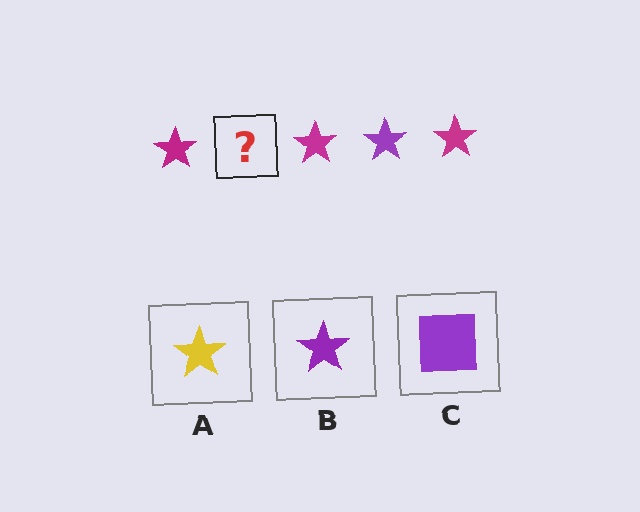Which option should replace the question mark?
Option B.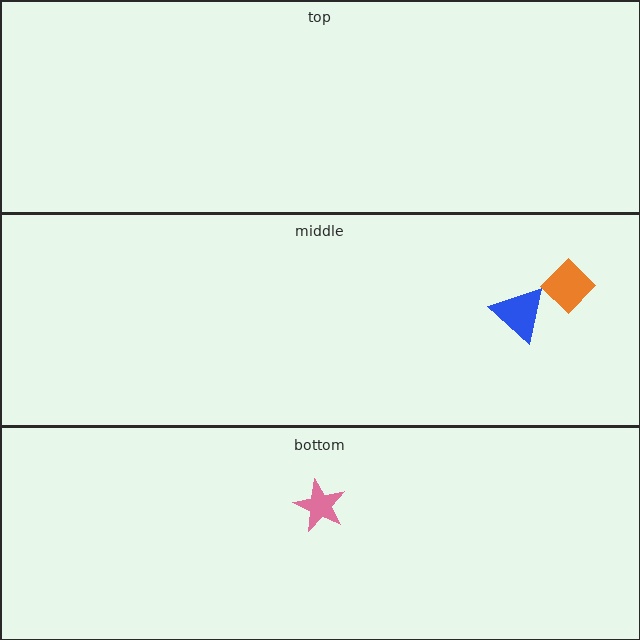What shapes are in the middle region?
The blue triangle, the orange diamond.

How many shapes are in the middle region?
2.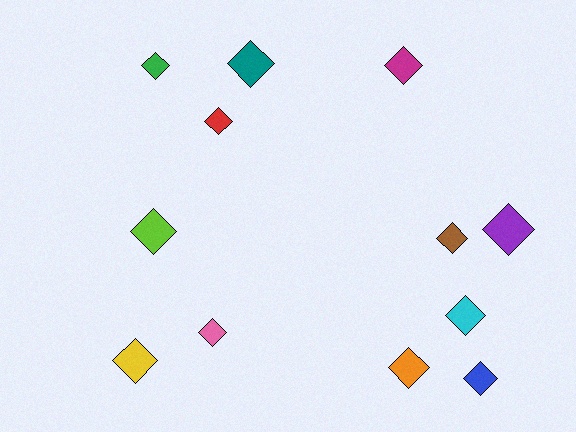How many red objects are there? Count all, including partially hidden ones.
There is 1 red object.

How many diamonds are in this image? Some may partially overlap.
There are 12 diamonds.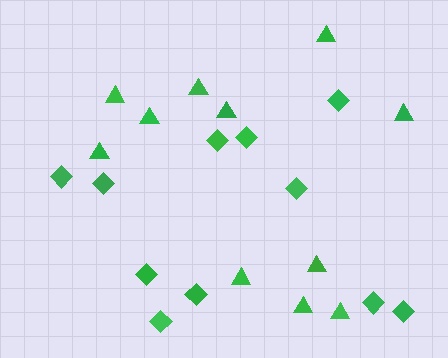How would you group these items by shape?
There are 2 groups: one group of triangles (11) and one group of diamonds (11).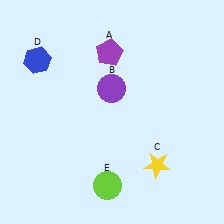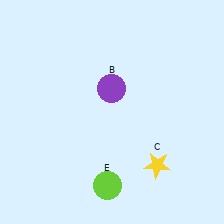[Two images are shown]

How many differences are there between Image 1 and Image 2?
There are 2 differences between the two images.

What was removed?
The purple pentagon (A), the blue hexagon (D) were removed in Image 2.